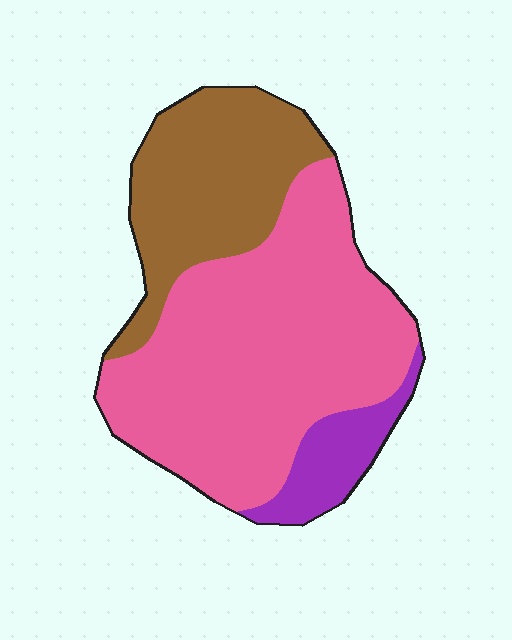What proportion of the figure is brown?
Brown covers about 30% of the figure.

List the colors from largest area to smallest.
From largest to smallest: pink, brown, purple.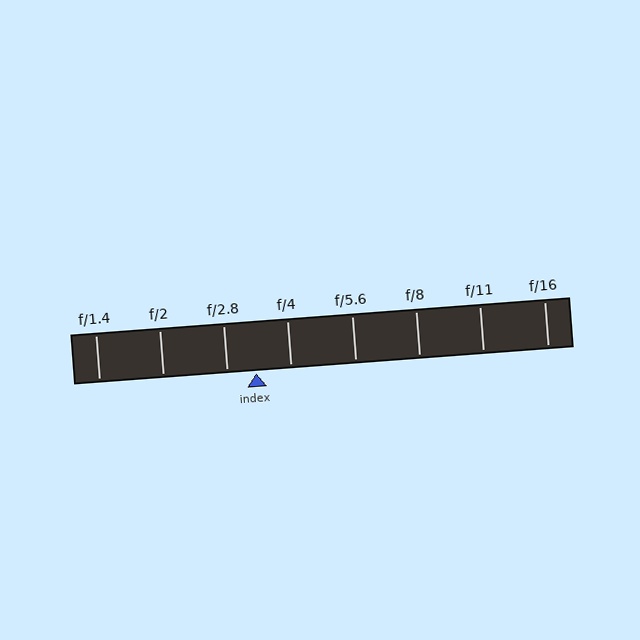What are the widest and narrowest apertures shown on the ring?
The widest aperture shown is f/1.4 and the narrowest is f/16.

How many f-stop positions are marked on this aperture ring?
There are 8 f-stop positions marked.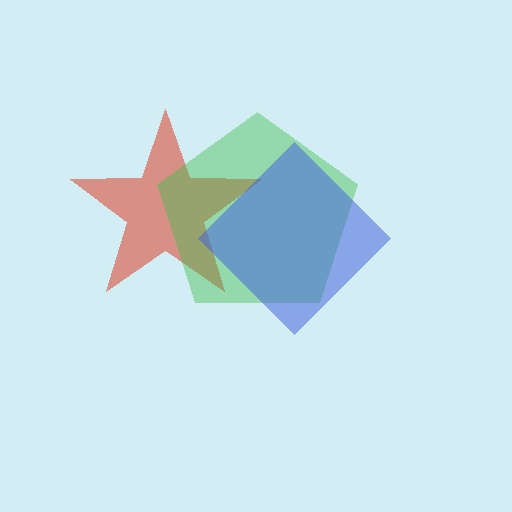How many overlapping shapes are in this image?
There are 3 overlapping shapes in the image.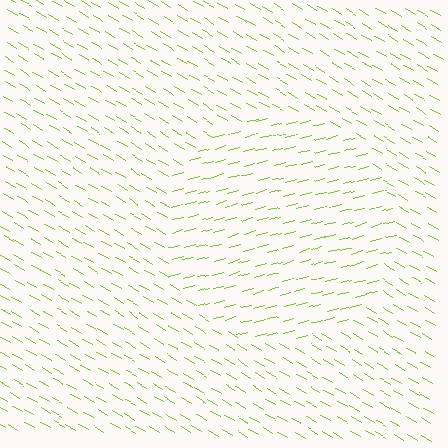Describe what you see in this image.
The image is filled with small lime line segments. A circle region in the image has lines oriented differently from the surrounding lines, creating a visible texture boundary.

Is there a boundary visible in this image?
Yes, there is a texture boundary formed by a change in line orientation.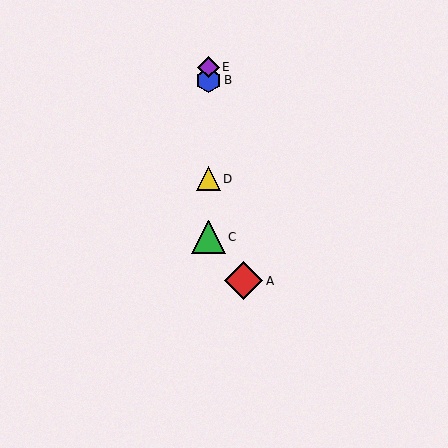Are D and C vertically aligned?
Yes, both are at x≈208.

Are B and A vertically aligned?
No, B is at x≈208 and A is at x≈243.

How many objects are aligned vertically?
4 objects (B, C, D, E) are aligned vertically.